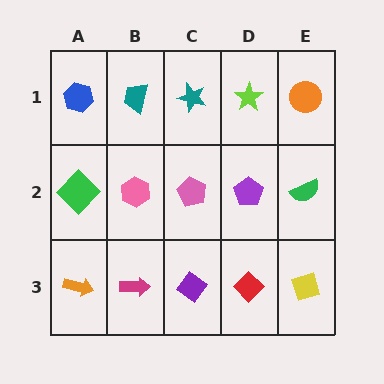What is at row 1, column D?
A lime star.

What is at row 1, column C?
A teal star.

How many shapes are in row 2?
5 shapes.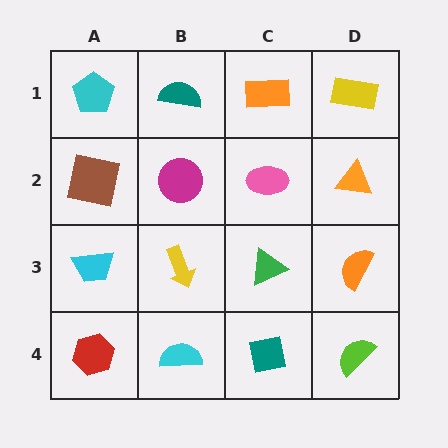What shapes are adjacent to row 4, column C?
A green triangle (row 3, column C), a cyan semicircle (row 4, column B), a lime semicircle (row 4, column D).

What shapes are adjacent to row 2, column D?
A yellow rectangle (row 1, column D), an orange semicircle (row 3, column D), a pink ellipse (row 2, column C).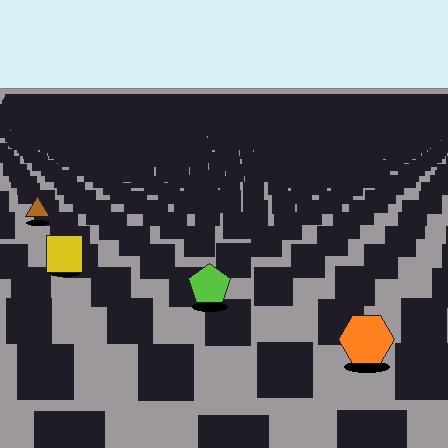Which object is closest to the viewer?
The orange hexagon is closest. The texture marks near it are larger and more spread out.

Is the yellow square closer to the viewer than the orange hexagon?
No. The orange hexagon is closer — you can tell from the texture gradient: the ground texture is coarser near it.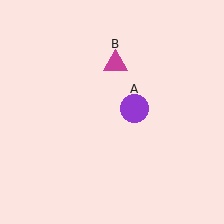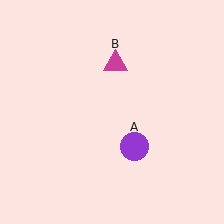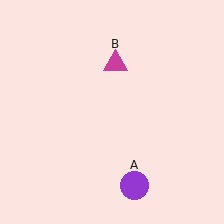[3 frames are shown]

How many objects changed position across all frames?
1 object changed position: purple circle (object A).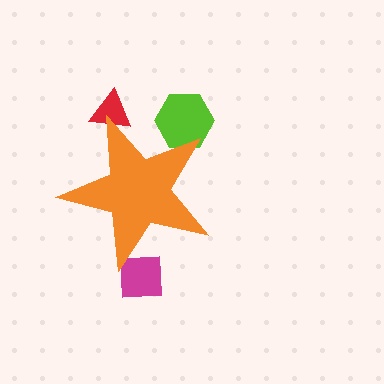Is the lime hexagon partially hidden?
Yes, the lime hexagon is partially hidden behind the orange star.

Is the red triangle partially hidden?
Yes, the red triangle is partially hidden behind the orange star.